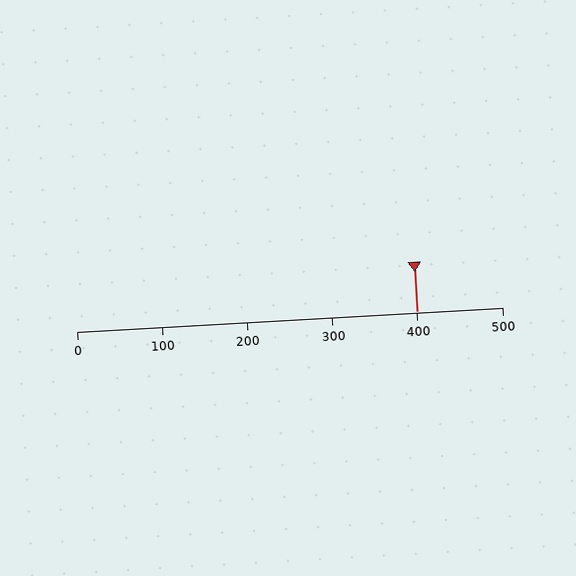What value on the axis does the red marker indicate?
The marker indicates approximately 400.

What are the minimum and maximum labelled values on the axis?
The axis runs from 0 to 500.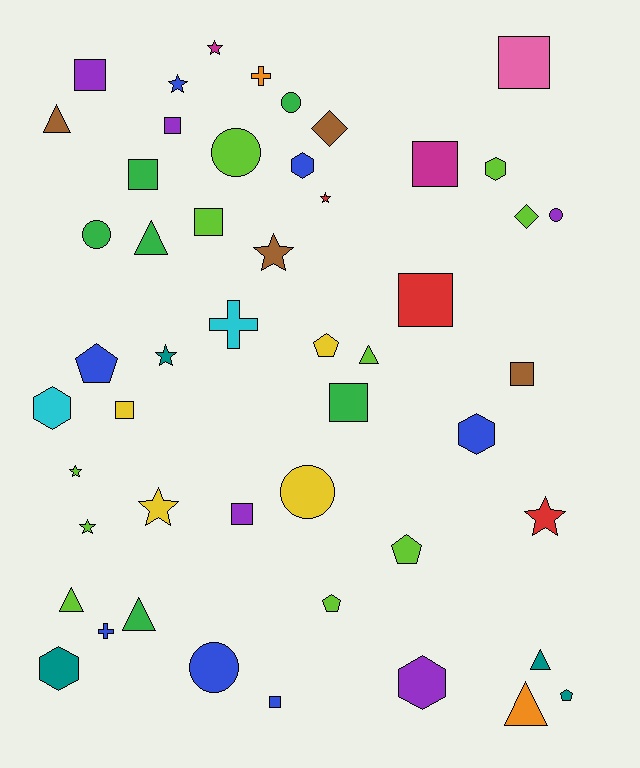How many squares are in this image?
There are 12 squares.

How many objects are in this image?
There are 50 objects.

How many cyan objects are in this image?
There are 2 cyan objects.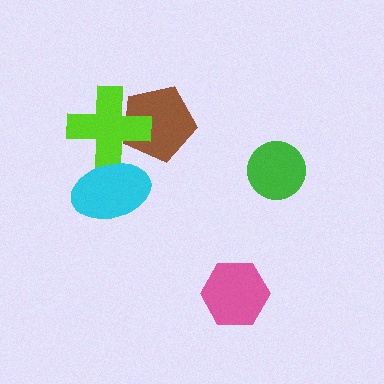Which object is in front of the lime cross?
The cyan ellipse is in front of the lime cross.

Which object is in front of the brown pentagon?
The lime cross is in front of the brown pentagon.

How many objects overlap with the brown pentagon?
1 object overlaps with the brown pentagon.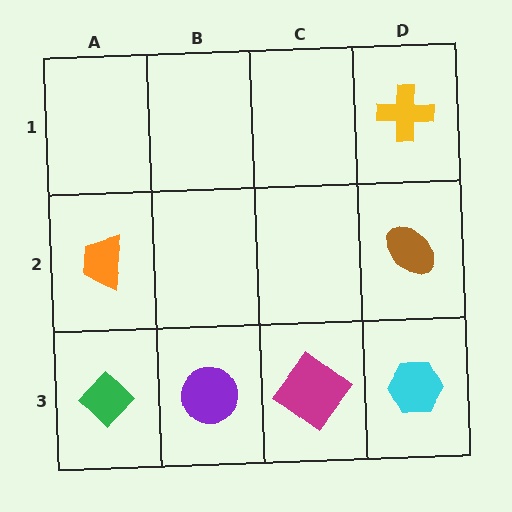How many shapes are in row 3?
4 shapes.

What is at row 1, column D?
A yellow cross.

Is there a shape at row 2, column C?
No, that cell is empty.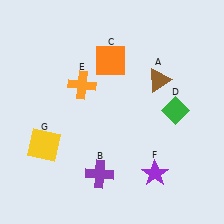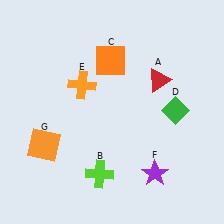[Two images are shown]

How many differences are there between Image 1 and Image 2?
There are 3 differences between the two images.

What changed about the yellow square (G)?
In Image 1, G is yellow. In Image 2, it changed to orange.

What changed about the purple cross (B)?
In Image 1, B is purple. In Image 2, it changed to lime.